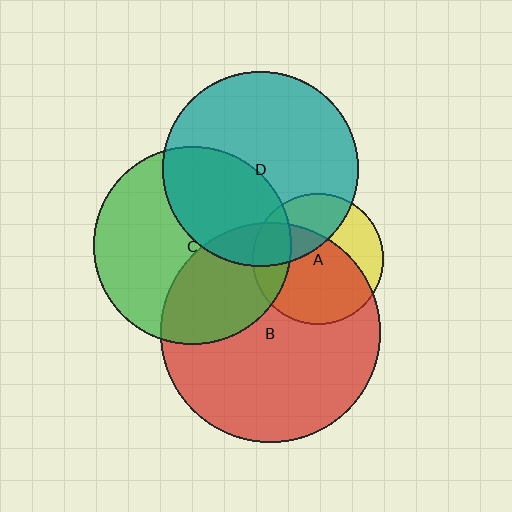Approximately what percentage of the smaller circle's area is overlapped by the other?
Approximately 35%.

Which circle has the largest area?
Circle B (red).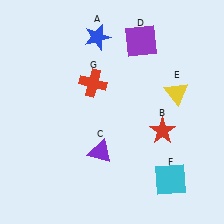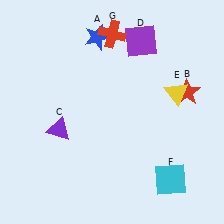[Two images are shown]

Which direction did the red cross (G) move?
The red cross (G) moved up.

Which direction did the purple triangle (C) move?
The purple triangle (C) moved left.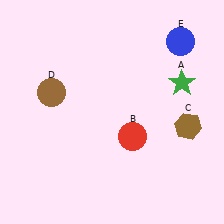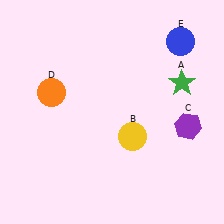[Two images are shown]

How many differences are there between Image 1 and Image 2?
There are 3 differences between the two images.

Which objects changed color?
B changed from red to yellow. C changed from brown to purple. D changed from brown to orange.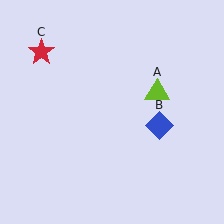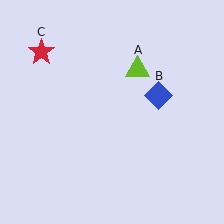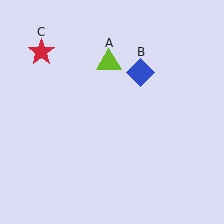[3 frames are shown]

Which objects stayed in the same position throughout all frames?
Red star (object C) remained stationary.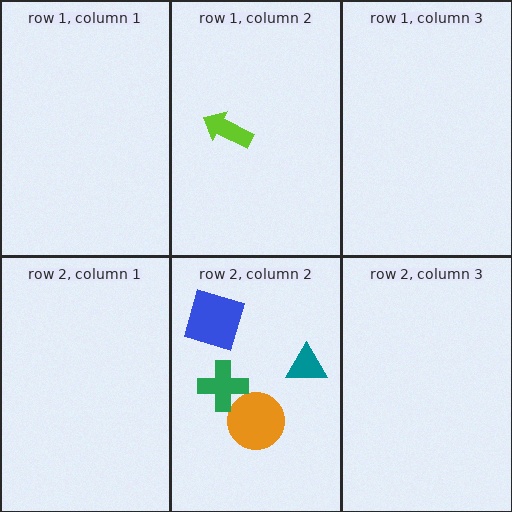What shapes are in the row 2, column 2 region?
The orange circle, the teal triangle, the blue square, the green cross.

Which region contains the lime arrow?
The row 1, column 2 region.